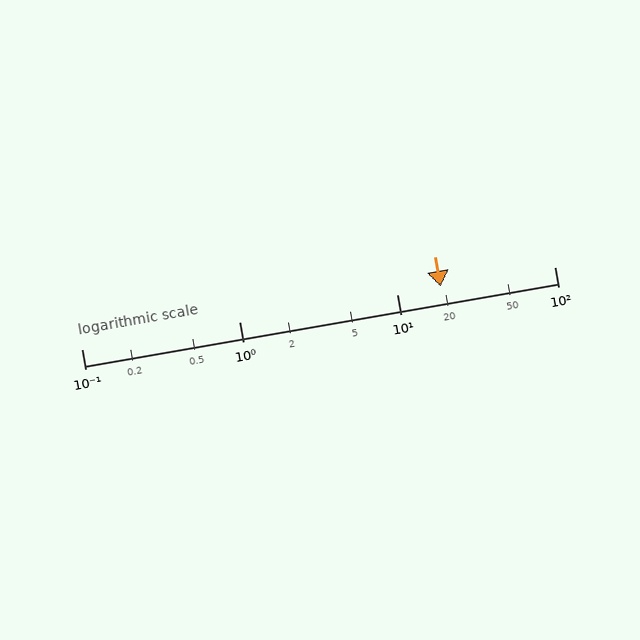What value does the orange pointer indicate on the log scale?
The pointer indicates approximately 19.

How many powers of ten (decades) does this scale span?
The scale spans 3 decades, from 0.1 to 100.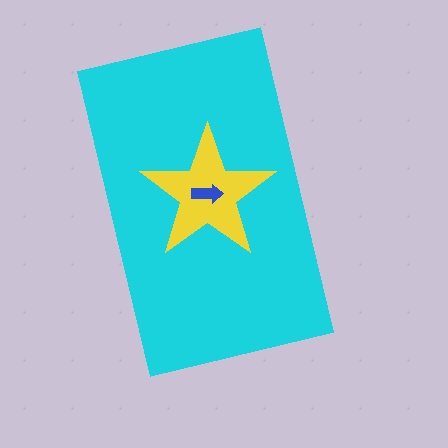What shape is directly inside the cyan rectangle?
The yellow star.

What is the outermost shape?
The cyan rectangle.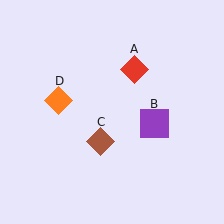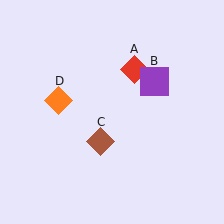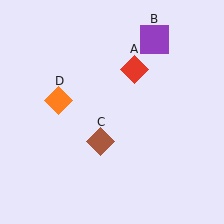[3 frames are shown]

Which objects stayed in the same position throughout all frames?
Red diamond (object A) and brown diamond (object C) and orange diamond (object D) remained stationary.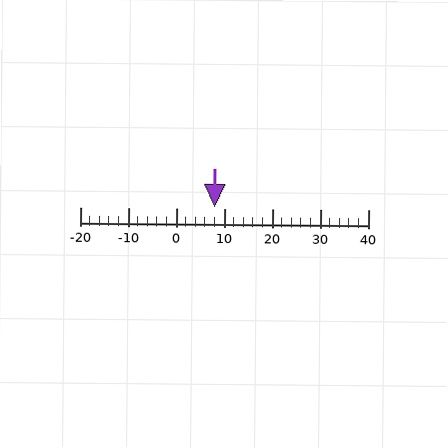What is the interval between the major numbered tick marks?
The major tick marks are spaced 10 units apart.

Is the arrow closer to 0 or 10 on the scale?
The arrow is closer to 10.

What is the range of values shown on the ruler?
The ruler shows values from -20 to 40.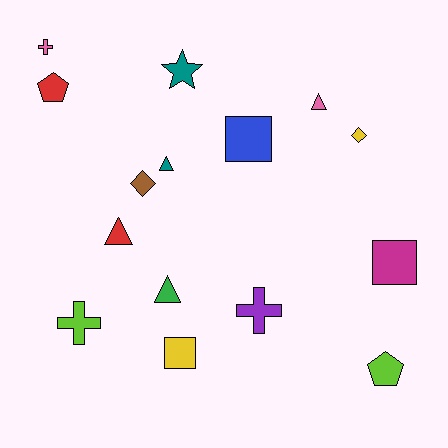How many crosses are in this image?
There are 3 crosses.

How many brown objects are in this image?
There is 1 brown object.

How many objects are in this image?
There are 15 objects.